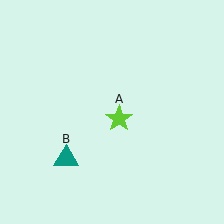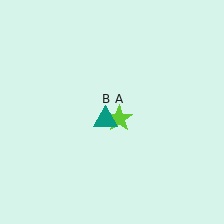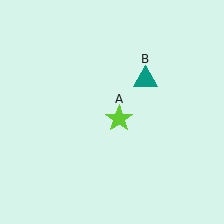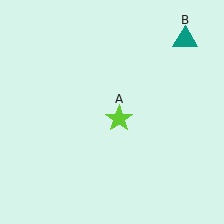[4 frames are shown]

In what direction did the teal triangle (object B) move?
The teal triangle (object B) moved up and to the right.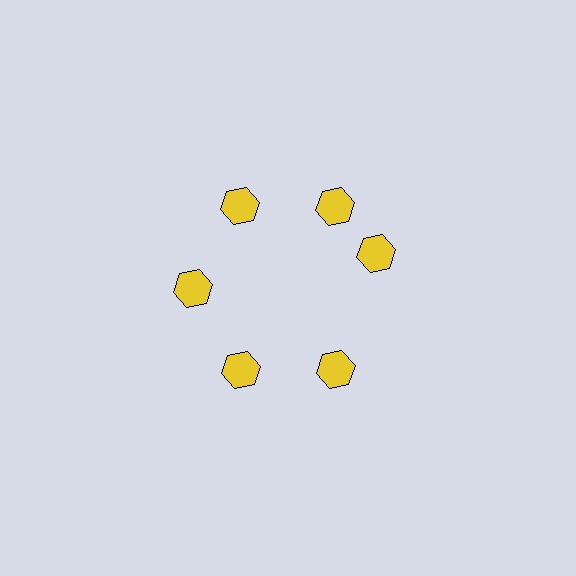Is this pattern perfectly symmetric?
No. The 6 yellow hexagons are arranged in a ring, but one element near the 3 o'clock position is rotated out of alignment along the ring, breaking the 6-fold rotational symmetry.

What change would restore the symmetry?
The symmetry would be restored by rotating it back into even spacing with its neighbors so that all 6 hexagons sit at equal angles and equal distance from the center.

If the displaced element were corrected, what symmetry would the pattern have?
It would have 6-fold rotational symmetry — the pattern would map onto itself every 60 degrees.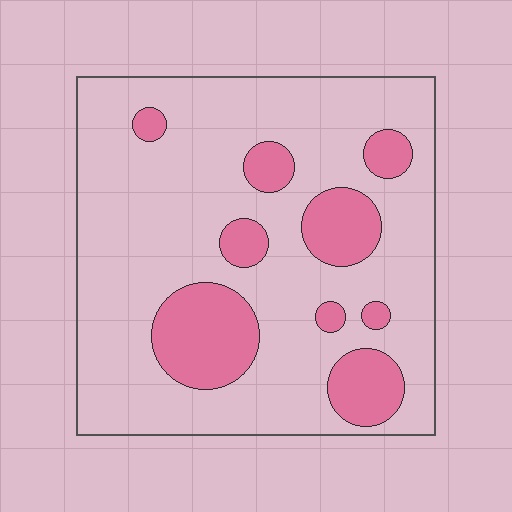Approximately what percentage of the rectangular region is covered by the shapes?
Approximately 20%.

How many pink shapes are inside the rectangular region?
9.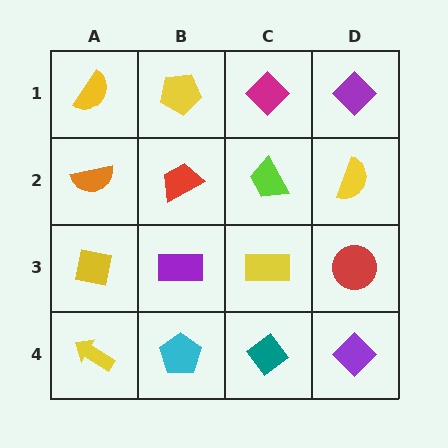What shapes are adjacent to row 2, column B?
A yellow pentagon (row 1, column B), a purple rectangle (row 3, column B), an orange semicircle (row 2, column A), a lime trapezoid (row 2, column C).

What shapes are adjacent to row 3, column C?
A lime trapezoid (row 2, column C), a teal diamond (row 4, column C), a purple rectangle (row 3, column B), a red circle (row 3, column D).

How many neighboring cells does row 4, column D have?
2.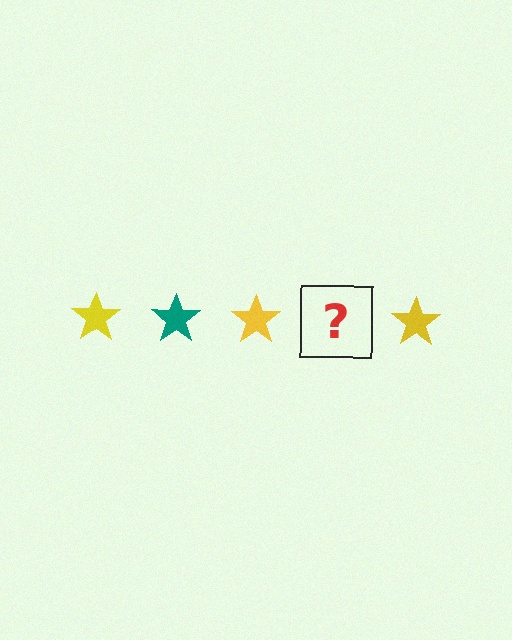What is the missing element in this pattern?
The missing element is a teal star.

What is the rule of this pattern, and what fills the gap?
The rule is that the pattern cycles through yellow, teal stars. The gap should be filled with a teal star.